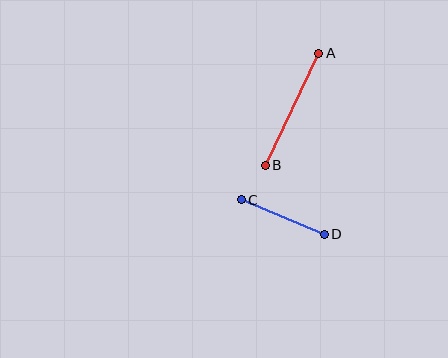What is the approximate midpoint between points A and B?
The midpoint is at approximately (292, 109) pixels.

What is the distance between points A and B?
The distance is approximately 124 pixels.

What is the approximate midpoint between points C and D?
The midpoint is at approximately (283, 217) pixels.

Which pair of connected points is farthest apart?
Points A and B are farthest apart.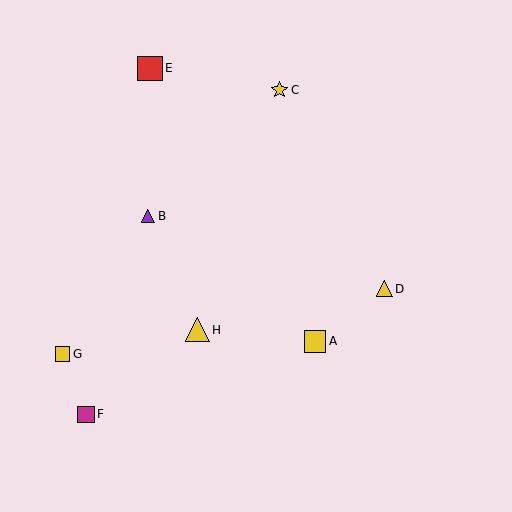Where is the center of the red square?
The center of the red square is at (150, 68).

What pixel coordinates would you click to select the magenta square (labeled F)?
Click at (86, 414) to select the magenta square F.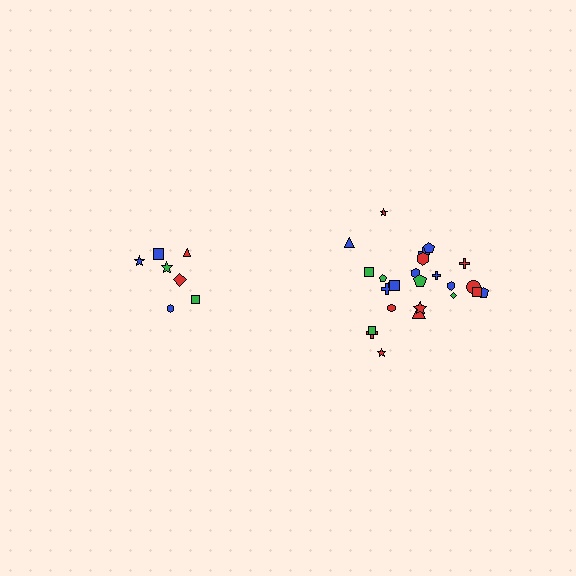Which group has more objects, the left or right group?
The right group.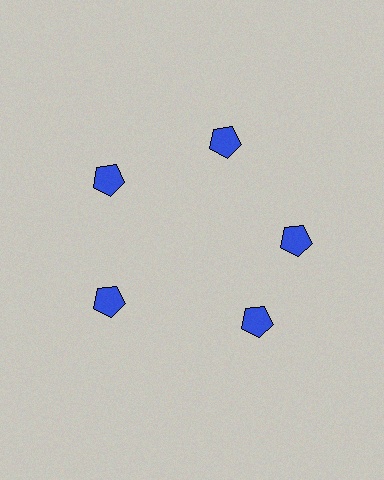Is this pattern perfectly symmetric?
No. The 5 blue pentagons are arranged in a ring, but one element near the 5 o'clock position is rotated out of alignment along the ring, breaking the 5-fold rotational symmetry.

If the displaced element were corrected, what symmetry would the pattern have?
It would have 5-fold rotational symmetry — the pattern would map onto itself every 72 degrees.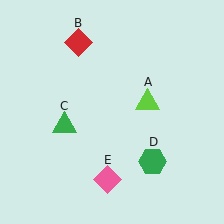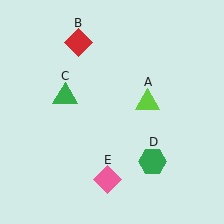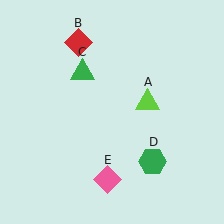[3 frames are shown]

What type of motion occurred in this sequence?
The green triangle (object C) rotated clockwise around the center of the scene.